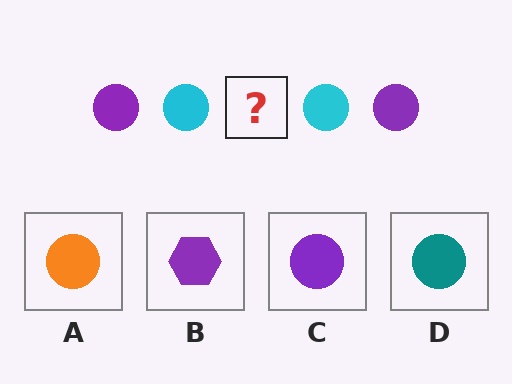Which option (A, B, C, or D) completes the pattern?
C.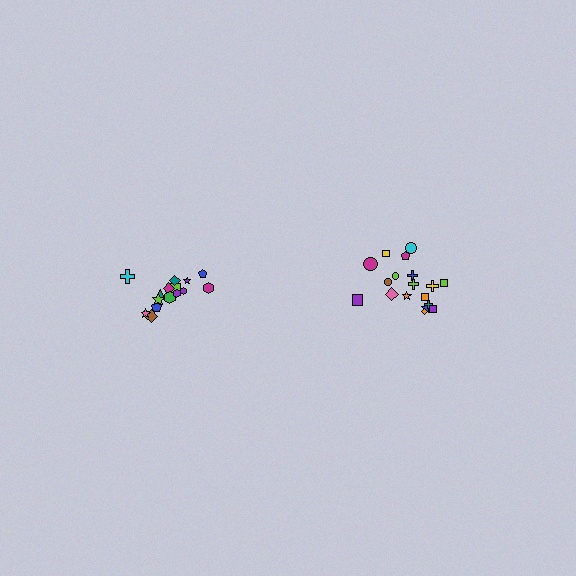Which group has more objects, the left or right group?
The right group.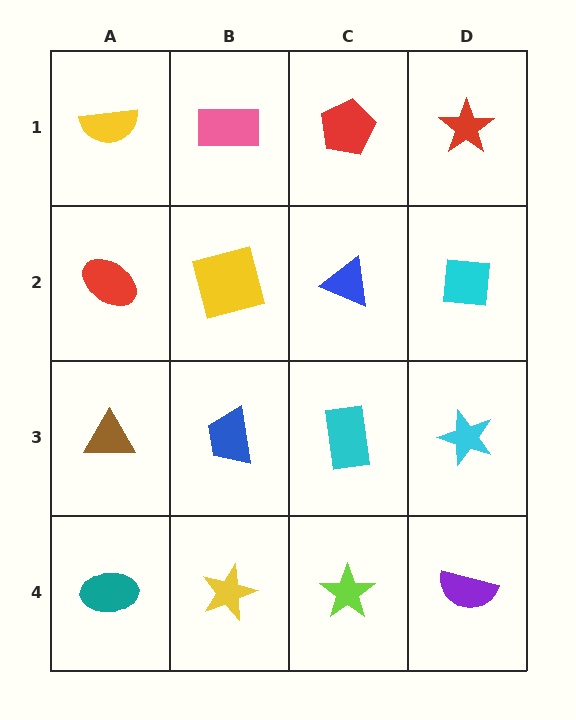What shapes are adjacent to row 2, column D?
A red star (row 1, column D), a cyan star (row 3, column D), a blue triangle (row 2, column C).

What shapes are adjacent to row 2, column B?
A pink rectangle (row 1, column B), a blue trapezoid (row 3, column B), a red ellipse (row 2, column A), a blue triangle (row 2, column C).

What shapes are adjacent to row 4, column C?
A cyan rectangle (row 3, column C), a yellow star (row 4, column B), a purple semicircle (row 4, column D).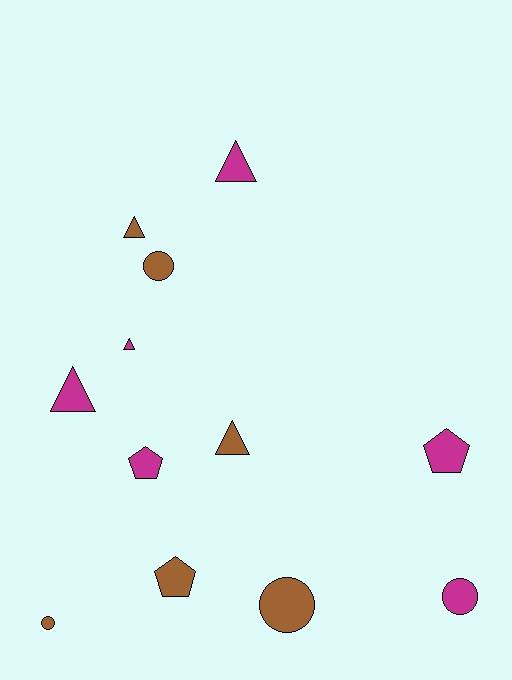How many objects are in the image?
There are 12 objects.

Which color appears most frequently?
Magenta, with 6 objects.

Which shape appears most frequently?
Triangle, with 5 objects.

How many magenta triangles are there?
There are 3 magenta triangles.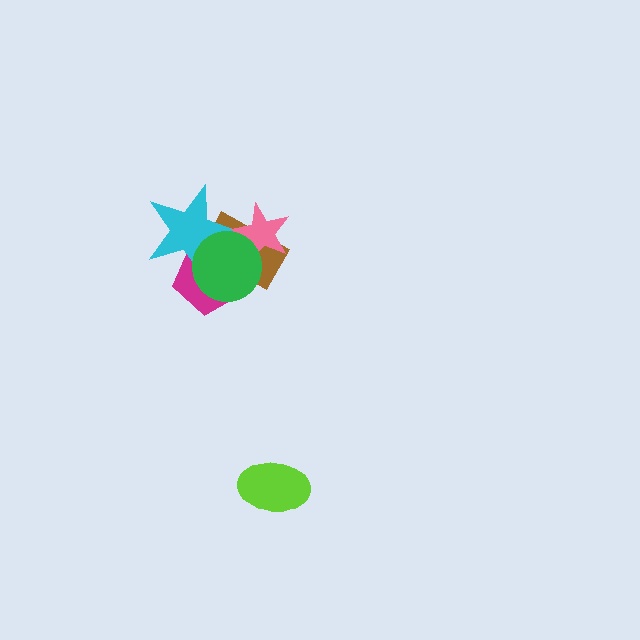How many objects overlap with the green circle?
4 objects overlap with the green circle.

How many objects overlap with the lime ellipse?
0 objects overlap with the lime ellipse.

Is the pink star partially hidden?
Yes, it is partially covered by another shape.